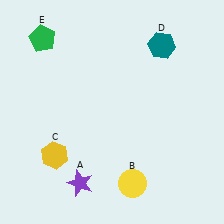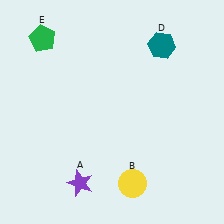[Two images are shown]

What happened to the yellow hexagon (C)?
The yellow hexagon (C) was removed in Image 2. It was in the bottom-left area of Image 1.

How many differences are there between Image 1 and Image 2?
There is 1 difference between the two images.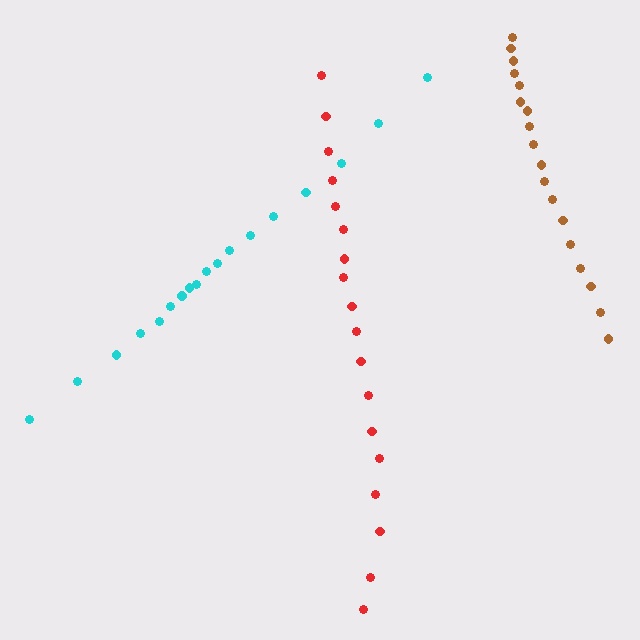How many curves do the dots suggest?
There are 3 distinct paths.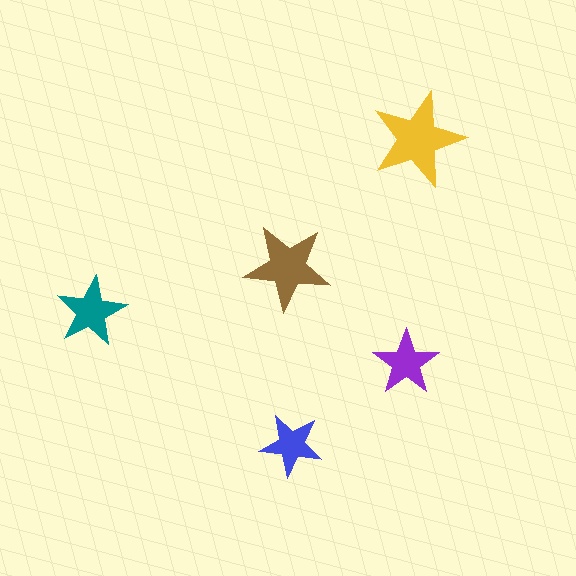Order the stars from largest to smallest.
the yellow one, the brown one, the teal one, the purple one, the blue one.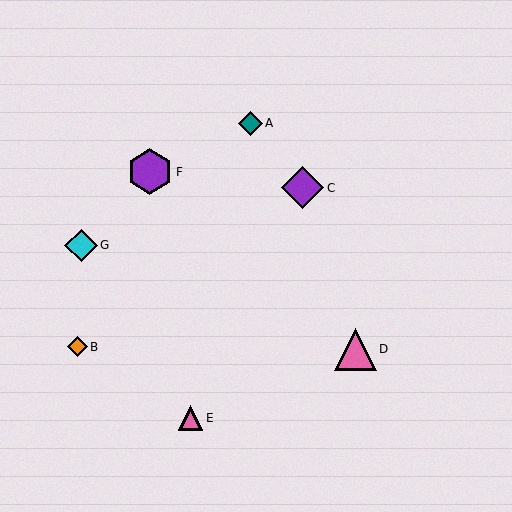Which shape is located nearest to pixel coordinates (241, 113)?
The teal diamond (labeled A) at (250, 123) is nearest to that location.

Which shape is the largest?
The purple hexagon (labeled F) is the largest.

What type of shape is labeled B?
Shape B is an orange diamond.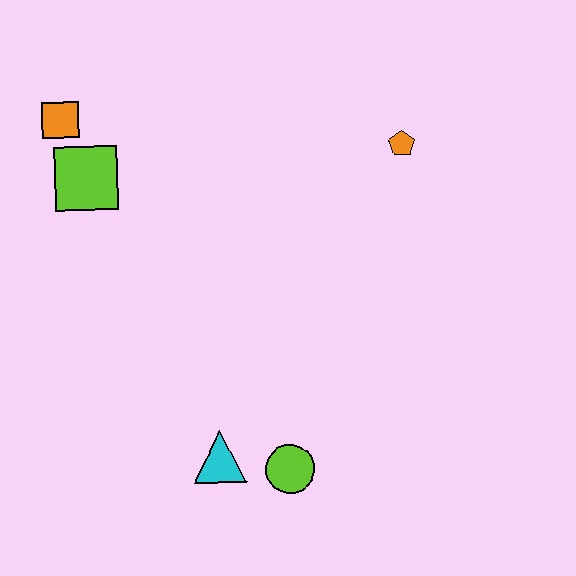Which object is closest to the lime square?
The orange square is closest to the lime square.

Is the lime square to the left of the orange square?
No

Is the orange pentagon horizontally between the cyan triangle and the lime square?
No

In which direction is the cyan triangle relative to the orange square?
The cyan triangle is below the orange square.